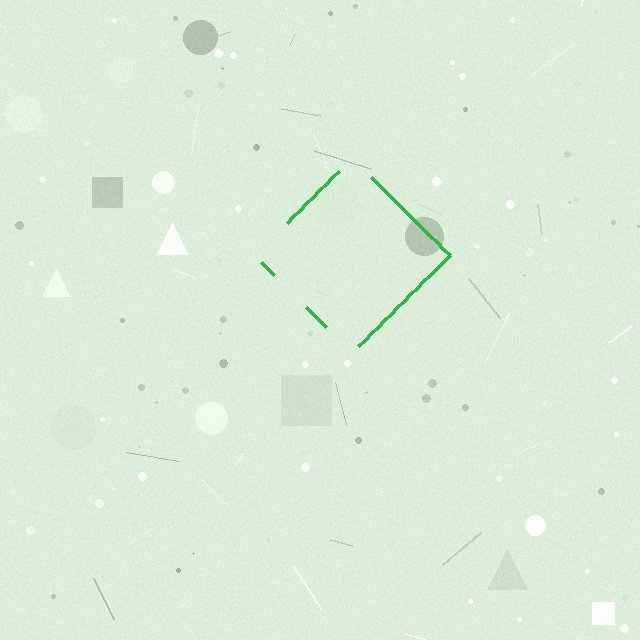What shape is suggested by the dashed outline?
The dashed outline suggests a diamond.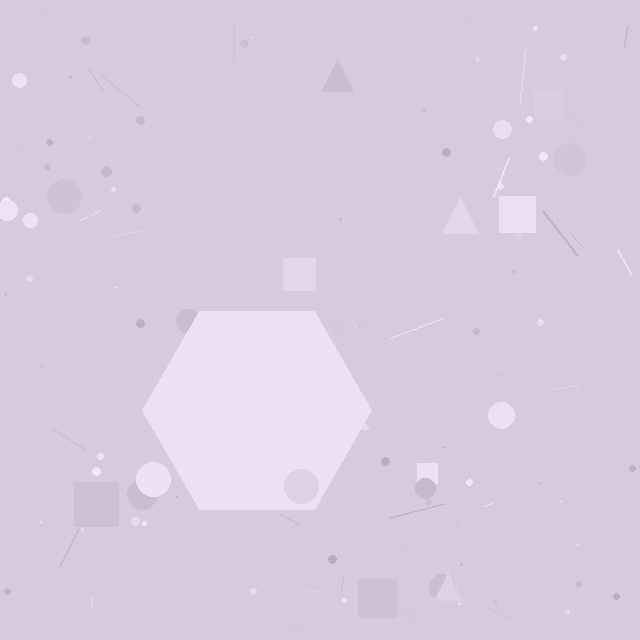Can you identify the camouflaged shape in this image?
The camouflaged shape is a hexagon.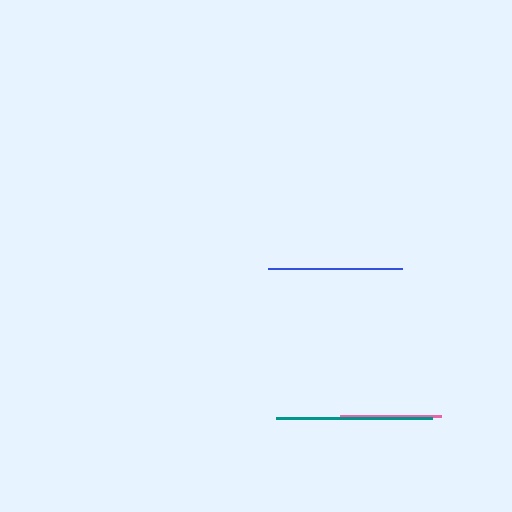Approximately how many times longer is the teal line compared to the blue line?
The teal line is approximately 1.2 times the length of the blue line.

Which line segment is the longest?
The teal line is the longest at approximately 157 pixels.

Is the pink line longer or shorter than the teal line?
The teal line is longer than the pink line.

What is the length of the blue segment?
The blue segment is approximately 134 pixels long.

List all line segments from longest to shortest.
From longest to shortest: teal, blue, pink.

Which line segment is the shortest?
The pink line is the shortest at approximately 101 pixels.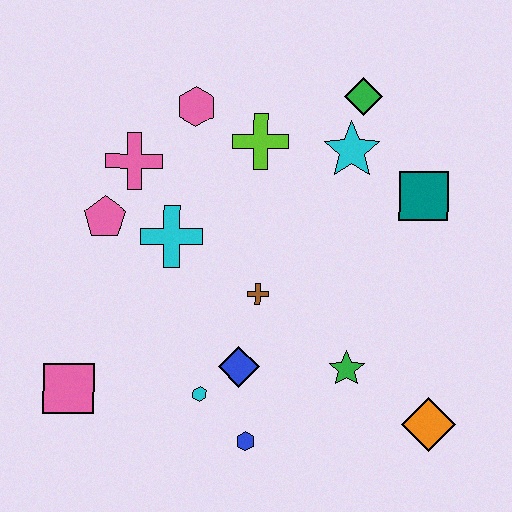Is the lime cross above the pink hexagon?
No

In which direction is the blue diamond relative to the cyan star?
The blue diamond is below the cyan star.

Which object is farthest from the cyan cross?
The orange diamond is farthest from the cyan cross.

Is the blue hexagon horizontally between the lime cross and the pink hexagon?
Yes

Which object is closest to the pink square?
The cyan hexagon is closest to the pink square.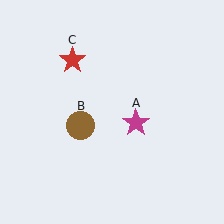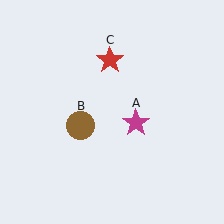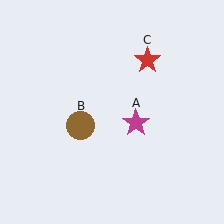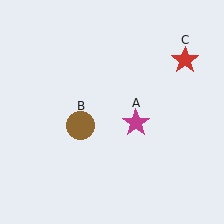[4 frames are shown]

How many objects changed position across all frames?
1 object changed position: red star (object C).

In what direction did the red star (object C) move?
The red star (object C) moved right.